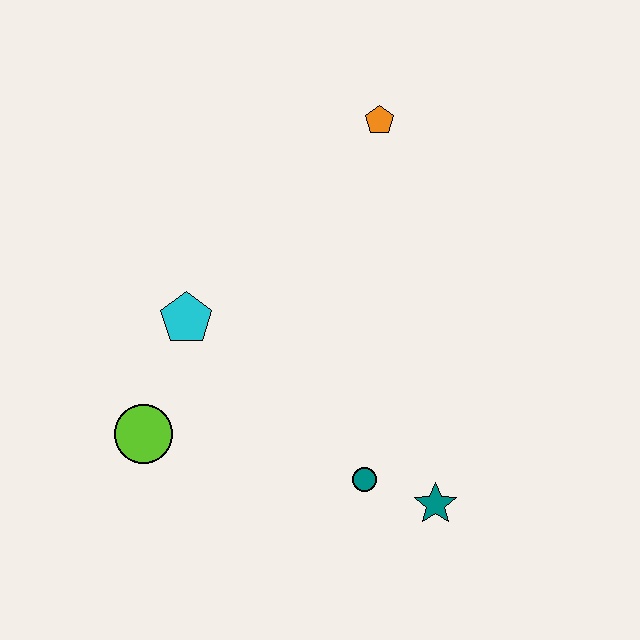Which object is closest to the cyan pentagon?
The lime circle is closest to the cyan pentagon.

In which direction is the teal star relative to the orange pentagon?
The teal star is below the orange pentagon.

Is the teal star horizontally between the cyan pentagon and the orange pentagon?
No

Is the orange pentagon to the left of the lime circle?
No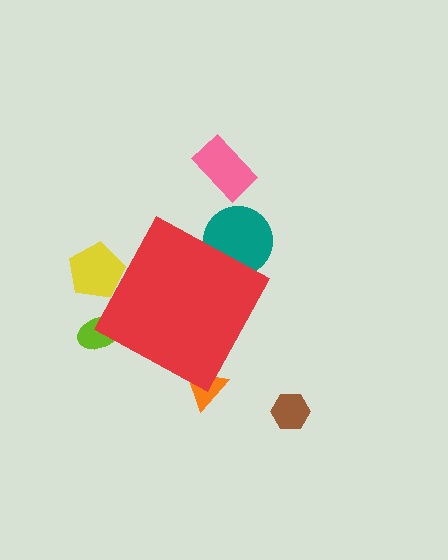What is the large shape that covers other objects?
A red diamond.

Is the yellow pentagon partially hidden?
Yes, the yellow pentagon is partially hidden behind the red diamond.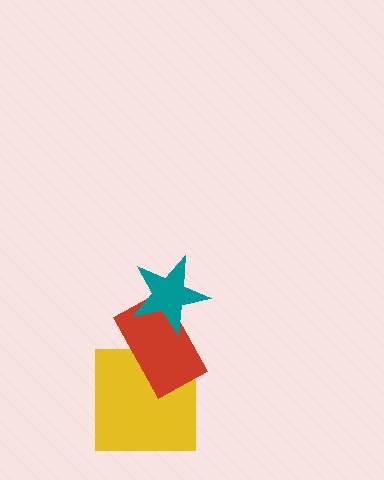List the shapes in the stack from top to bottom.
From top to bottom: the teal star, the red rectangle, the yellow square.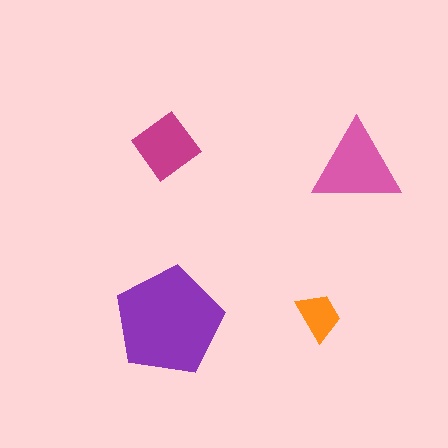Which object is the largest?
The purple pentagon.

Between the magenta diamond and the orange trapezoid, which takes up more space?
The magenta diamond.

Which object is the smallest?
The orange trapezoid.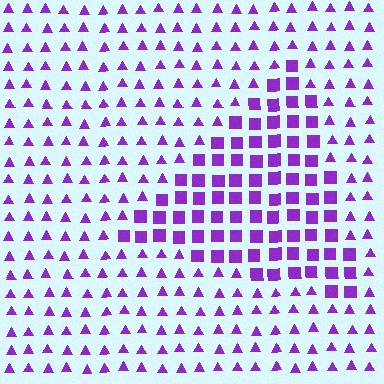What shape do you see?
I see a triangle.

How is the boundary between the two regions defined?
The boundary is defined by a change in element shape: squares inside vs. triangles outside. All elements share the same color and spacing.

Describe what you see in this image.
The image is filled with small purple elements arranged in a uniform grid. A triangle-shaped region contains squares, while the surrounding area contains triangles. The boundary is defined purely by the change in element shape.